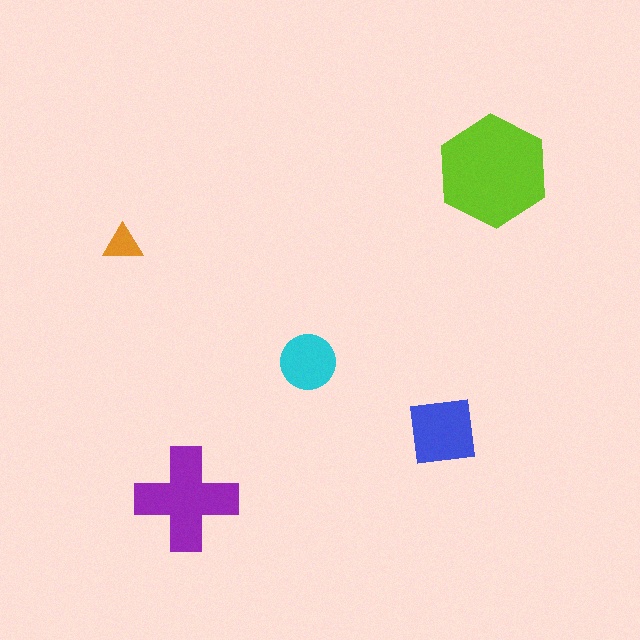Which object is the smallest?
The orange triangle.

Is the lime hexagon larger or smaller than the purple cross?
Larger.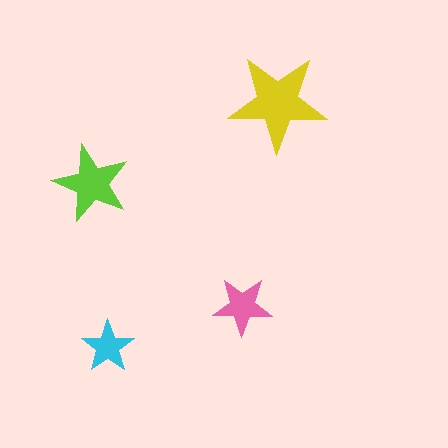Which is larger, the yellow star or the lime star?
The yellow one.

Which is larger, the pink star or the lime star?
The lime one.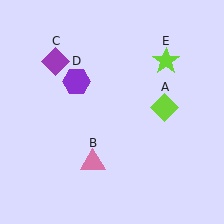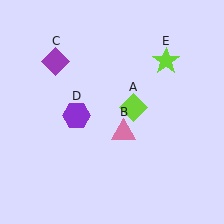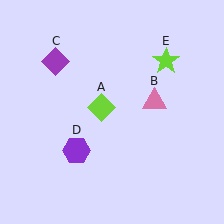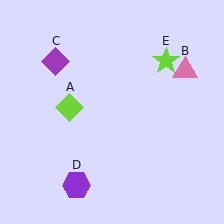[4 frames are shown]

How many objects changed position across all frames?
3 objects changed position: lime diamond (object A), pink triangle (object B), purple hexagon (object D).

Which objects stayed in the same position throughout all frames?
Purple diamond (object C) and lime star (object E) remained stationary.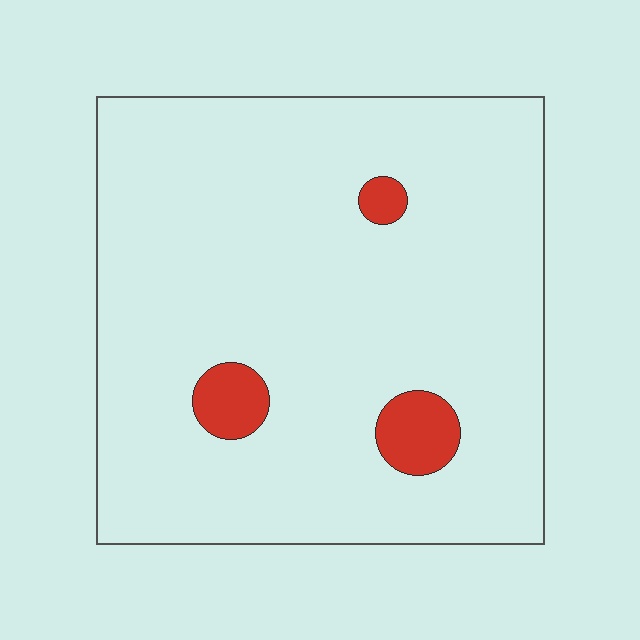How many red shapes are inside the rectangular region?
3.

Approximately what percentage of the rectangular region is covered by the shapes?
Approximately 5%.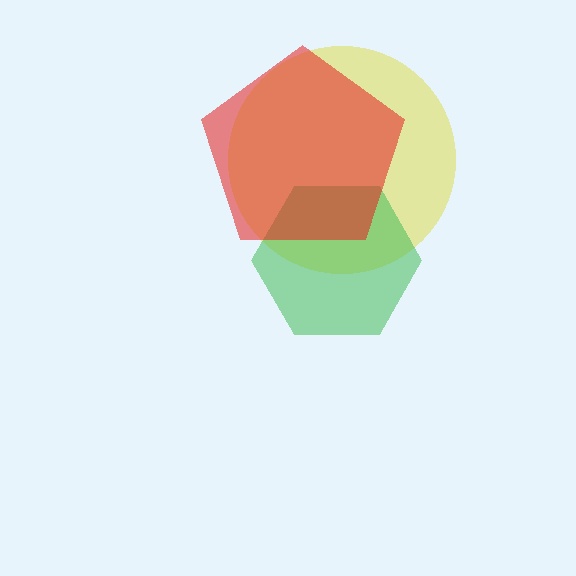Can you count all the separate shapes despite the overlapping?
Yes, there are 3 separate shapes.